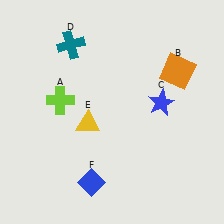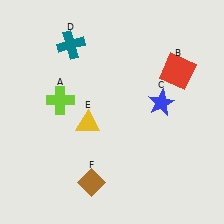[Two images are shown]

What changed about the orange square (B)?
In Image 1, B is orange. In Image 2, it changed to red.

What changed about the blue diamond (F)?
In Image 1, F is blue. In Image 2, it changed to brown.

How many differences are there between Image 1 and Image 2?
There are 2 differences between the two images.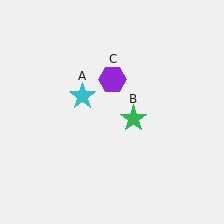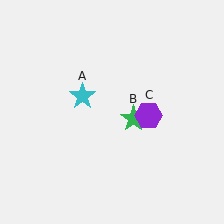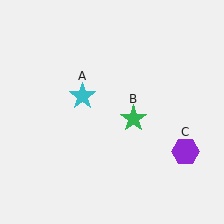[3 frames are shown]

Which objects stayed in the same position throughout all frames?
Cyan star (object A) and green star (object B) remained stationary.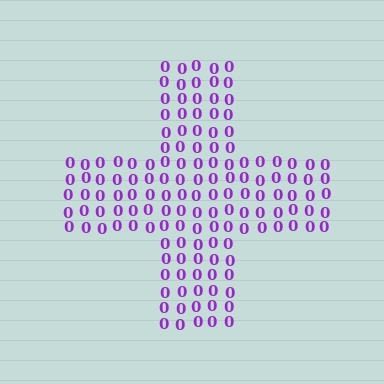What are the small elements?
The small elements are digit 0's.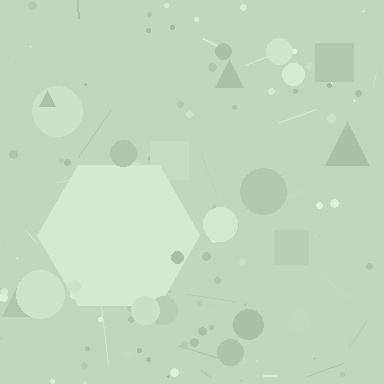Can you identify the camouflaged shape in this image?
The camouflaged shape is a hexagon.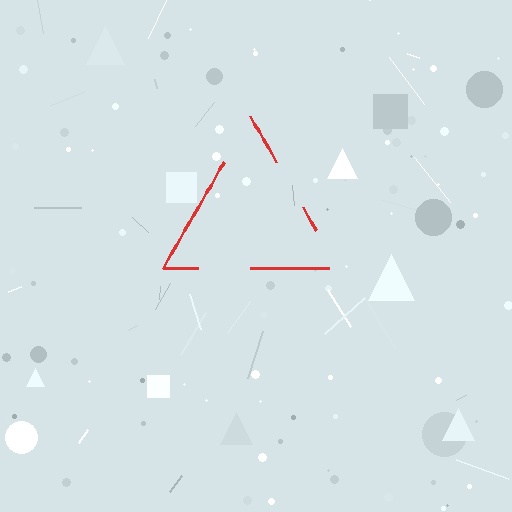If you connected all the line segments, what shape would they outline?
They would outline a triangle.